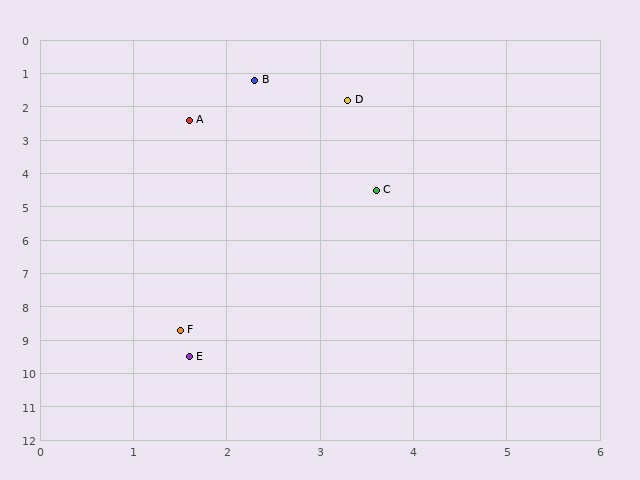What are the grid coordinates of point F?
Point F is at approximately (1.5, 8.7).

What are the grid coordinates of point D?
Point D is at approximately (3.3, 1.8).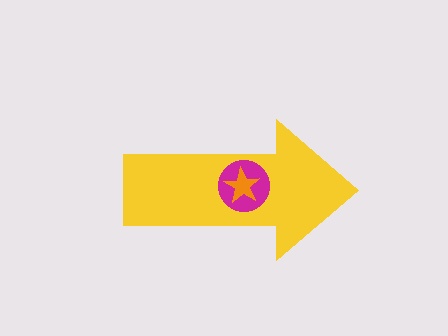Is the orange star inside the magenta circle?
Yes.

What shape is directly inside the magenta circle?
The orange star.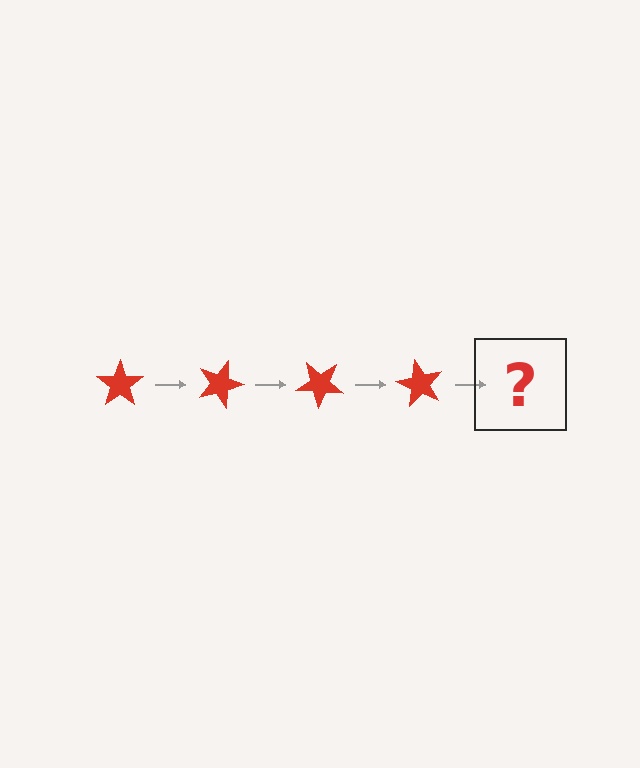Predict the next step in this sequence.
The next step is a red star rotated 80 degrees.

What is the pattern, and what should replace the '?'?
The pattern is that the star rotates 20 degrees each step. The '?' should be a red star rotated 80 degrees.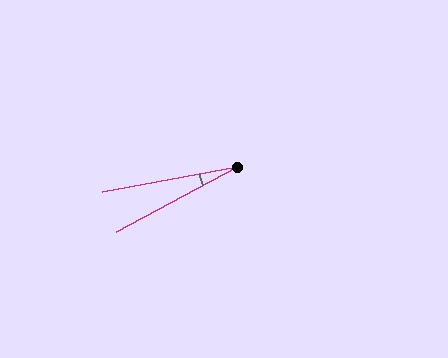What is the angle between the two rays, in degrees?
Approximately 18 degrees.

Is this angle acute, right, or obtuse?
It is acute.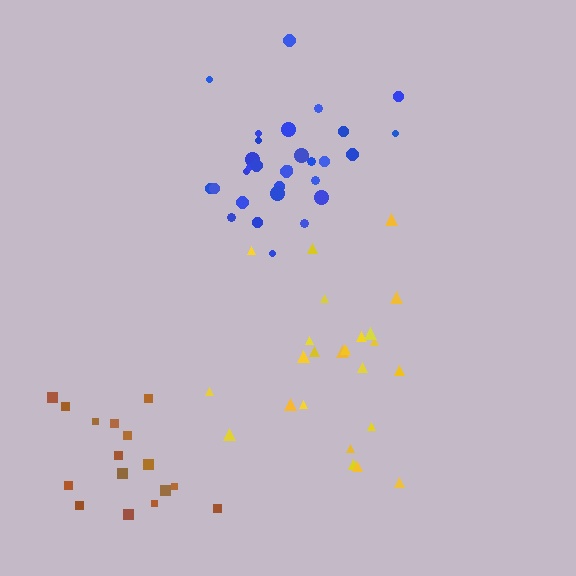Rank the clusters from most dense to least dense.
blue, brown, yellow.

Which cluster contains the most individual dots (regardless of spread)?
Blue (30).